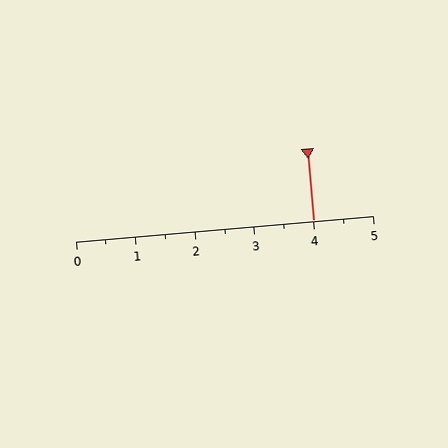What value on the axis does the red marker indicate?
The marker indicates approximately 4.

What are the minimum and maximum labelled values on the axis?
The axis runs from 0 to 5.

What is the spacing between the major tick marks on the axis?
The major ticks are spaced 1 apart.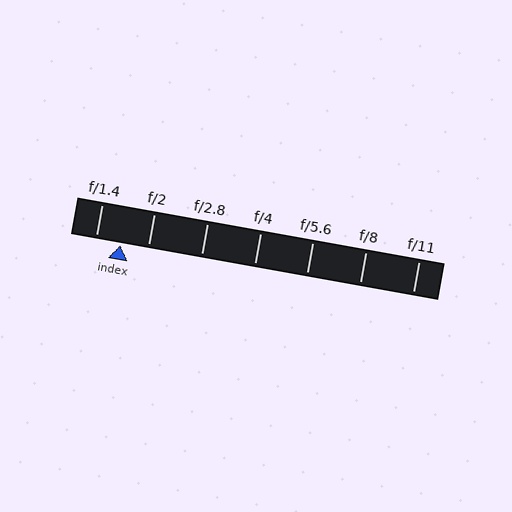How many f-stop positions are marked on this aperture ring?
There are 7 f-stop positions marked.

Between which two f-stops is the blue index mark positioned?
The index mark is between f/1.4 and f/2.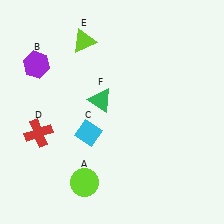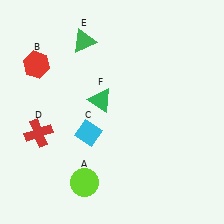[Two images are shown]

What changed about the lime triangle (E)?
In Image 1, E is lime. In Image 2, it changed to green.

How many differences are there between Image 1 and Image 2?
There are 2 differences between the two images.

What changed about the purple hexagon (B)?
In Image 1, B is purple. In Image 2, it changed to red.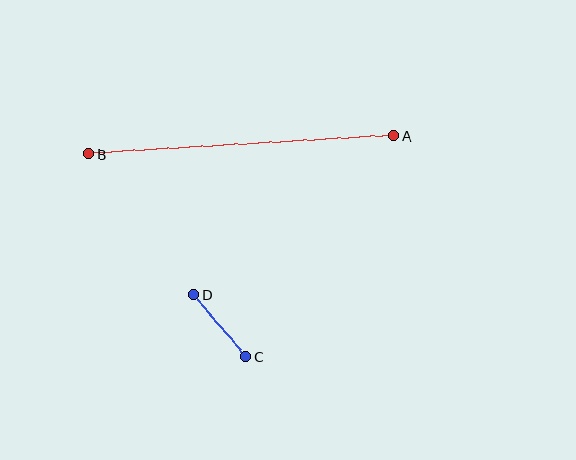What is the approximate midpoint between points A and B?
The midpoint is at approximately (241, 145) pixels.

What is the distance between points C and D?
The distance is approximately 81 pixels.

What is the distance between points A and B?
The distance is approximately 305 pixels.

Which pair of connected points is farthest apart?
Points A and B are farthest apart.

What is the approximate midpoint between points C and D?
The midpoint is at approximately (220, 326) pixels.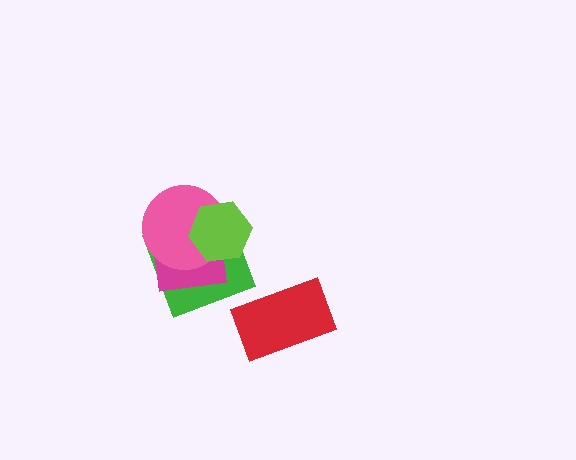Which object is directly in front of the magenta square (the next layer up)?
The pink circle is directly in front of the magenta square.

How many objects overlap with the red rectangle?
0 objects overlap with the red rectangle.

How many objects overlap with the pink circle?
3 objects overlap with the pink circle.